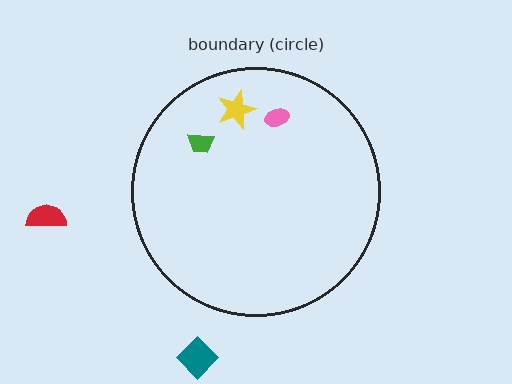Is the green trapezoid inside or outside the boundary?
Inside.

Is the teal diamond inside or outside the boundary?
Outside.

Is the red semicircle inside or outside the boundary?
Outside.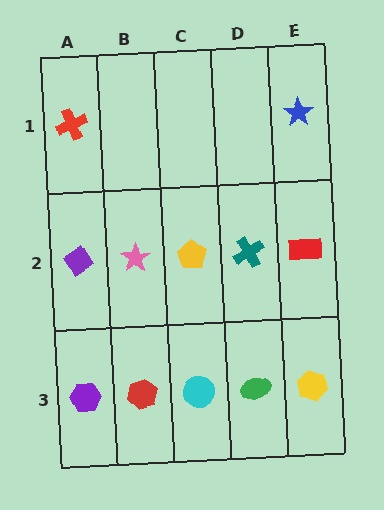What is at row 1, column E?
A blue star.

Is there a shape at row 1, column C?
No, that cell is empty.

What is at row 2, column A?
A purple diamond.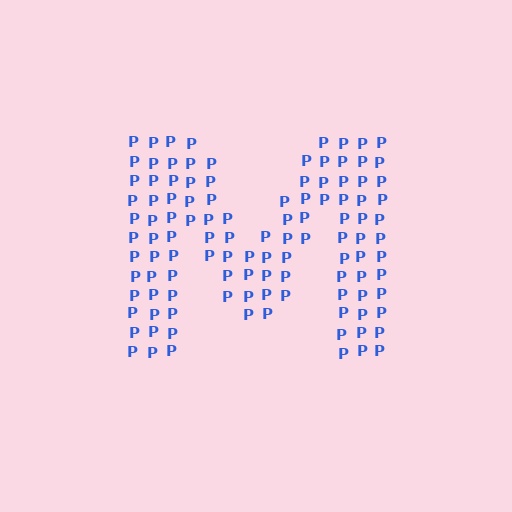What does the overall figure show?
The overall figure shows the letter M.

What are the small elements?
The small elements are letter P's.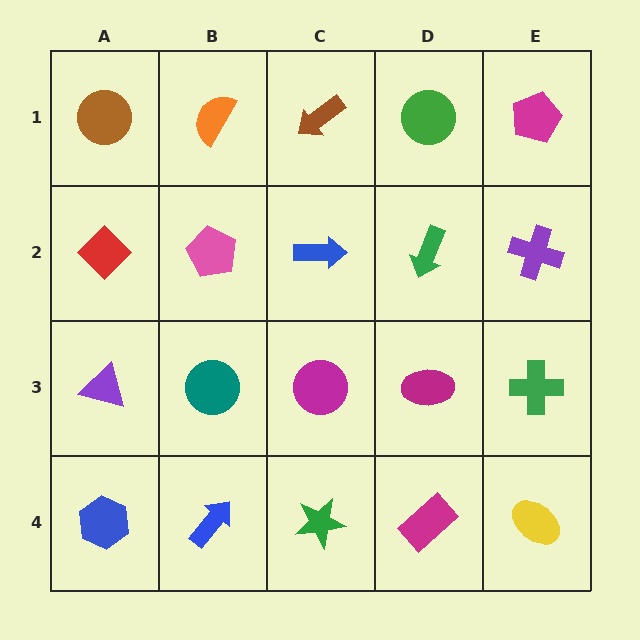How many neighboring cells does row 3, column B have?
4.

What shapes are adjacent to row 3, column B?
A pink pentagon (row 2, column B), a blue arrow (row 4, column B), a purple triangle (row 3, column A), a magenta circle (row 3, column C).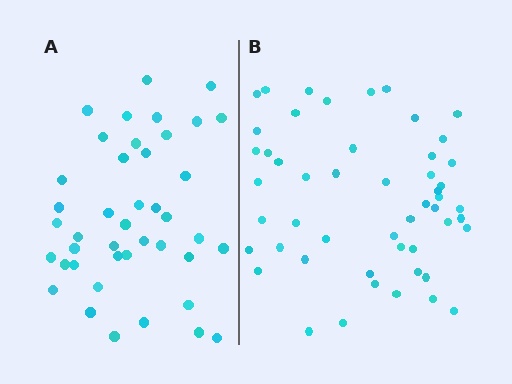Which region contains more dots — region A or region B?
Region B (the right region) has more dots.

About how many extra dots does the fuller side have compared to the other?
Region B has roughly 8 or so more dots than region A.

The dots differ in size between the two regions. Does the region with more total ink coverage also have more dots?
No. Region A has more total ink coverage because its dots are larger, but region B actually contains more individual dots. Total area can be misleading — the number of items is what matters here.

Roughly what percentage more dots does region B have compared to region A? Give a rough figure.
About 20% more.